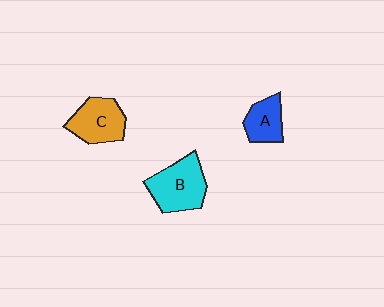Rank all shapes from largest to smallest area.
From largest to smallest: B (cyan), C (orange), A (blue).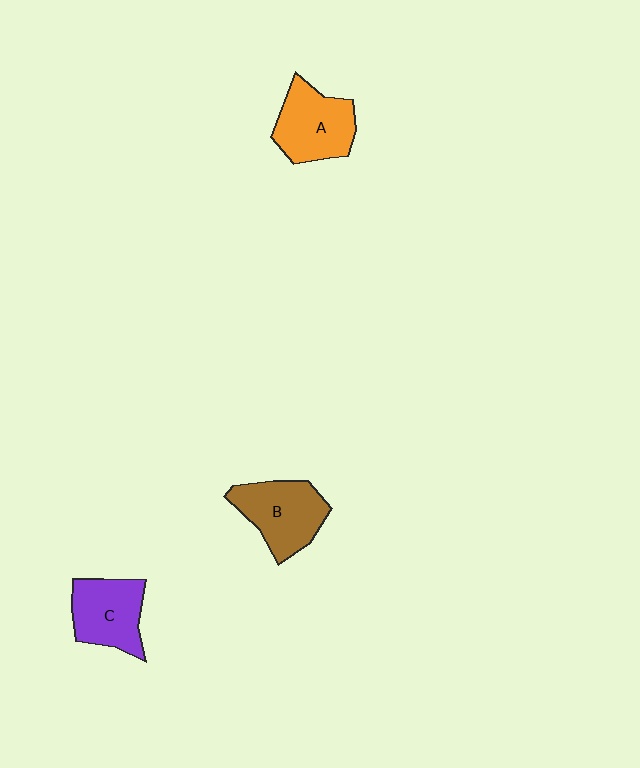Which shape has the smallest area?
Shape C (purple).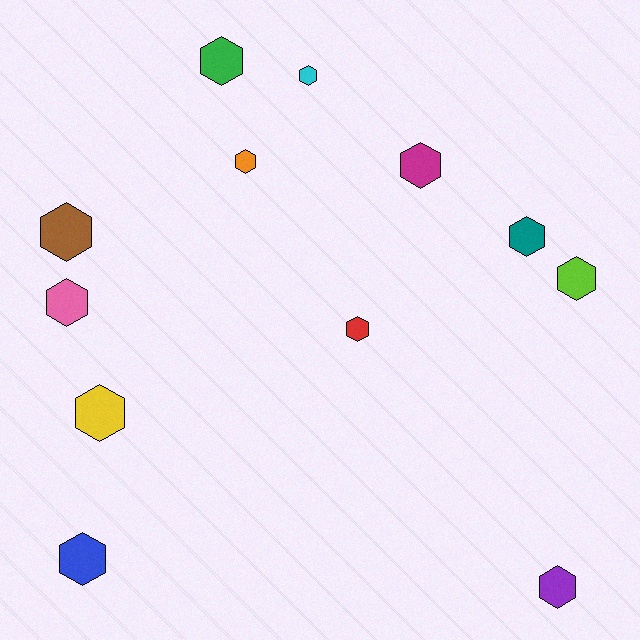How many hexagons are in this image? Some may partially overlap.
There are 12 hexagons.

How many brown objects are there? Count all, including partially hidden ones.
There is 1 brown object.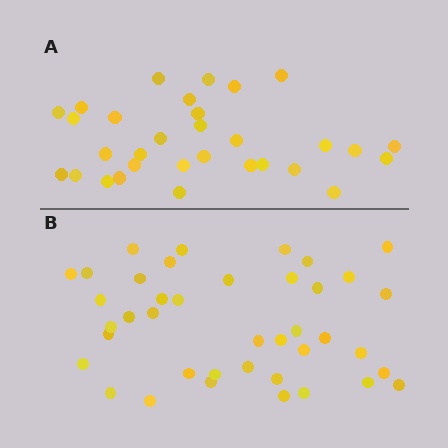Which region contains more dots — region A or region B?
Region B (the bottom region) has more dots.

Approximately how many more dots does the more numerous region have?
Region B has roughly 8 or so more dots than region A.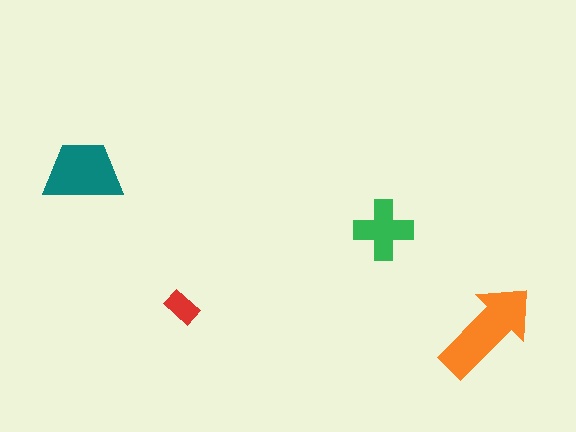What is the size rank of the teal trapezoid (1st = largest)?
2nd.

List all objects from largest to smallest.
The orange arrow, the teal trapezoid, the green cross, the red rectangle.